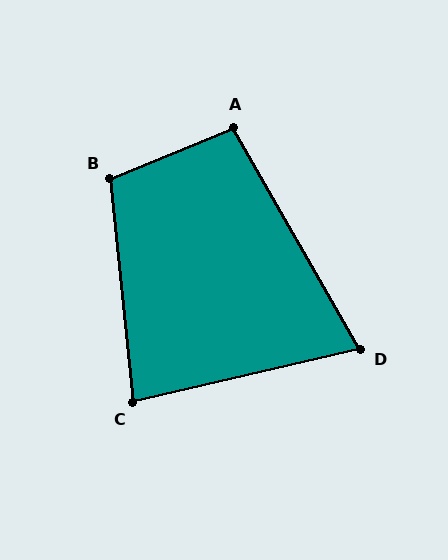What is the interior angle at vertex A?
Approximately 97 degrees (obtuse).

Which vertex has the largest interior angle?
B, at approximately 107 degrees.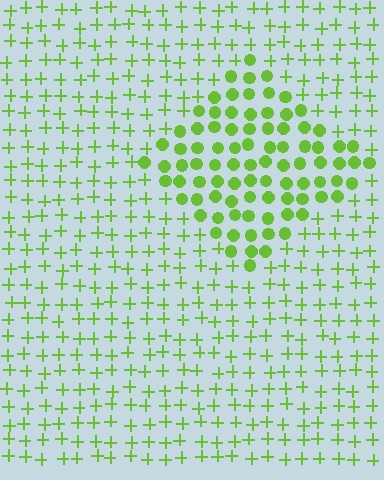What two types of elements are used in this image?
The image uses circles inside the diamond region and plus signs outside it.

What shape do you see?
I see a diamond.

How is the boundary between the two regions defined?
The boundary is defined by a change in element shape: circles inside vs. plus signs outside. All elements share the same color and spacing.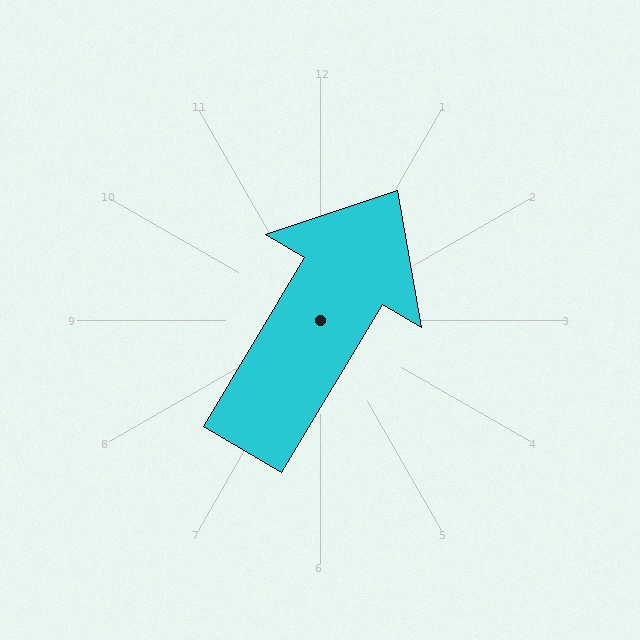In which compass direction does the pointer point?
Northeast.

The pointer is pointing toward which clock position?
Roughly 1 o'clock.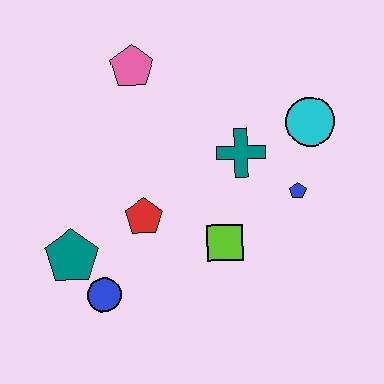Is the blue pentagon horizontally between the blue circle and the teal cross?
No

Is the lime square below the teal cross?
Yes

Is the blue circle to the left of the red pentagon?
Yes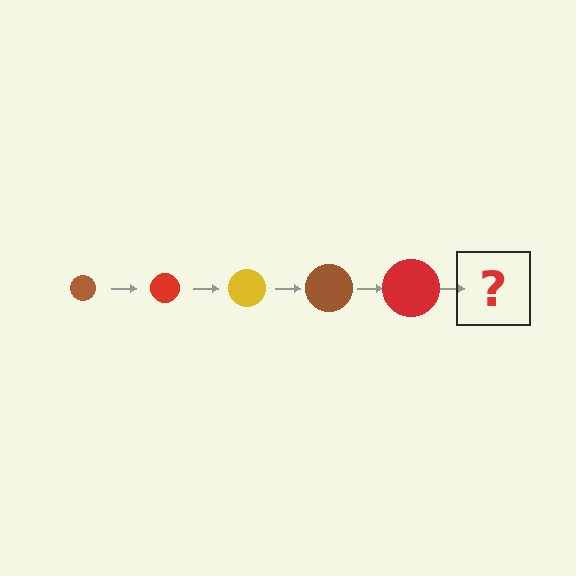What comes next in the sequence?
The next element should be a yellow circle, larger than the previous one.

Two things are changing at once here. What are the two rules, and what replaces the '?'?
The two rules are that the circle grows larger each step and the color cycles through brown, red, and yellow. The '?' should be a yellow circle, larger than the previous one.